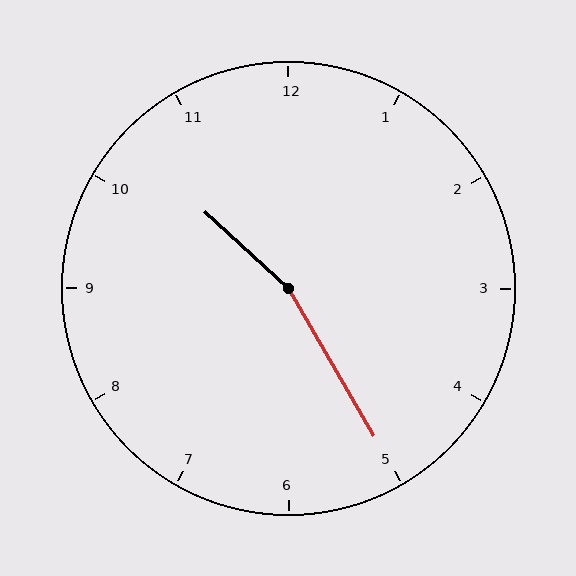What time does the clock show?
10:25.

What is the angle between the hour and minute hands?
Approximately 162 degrees.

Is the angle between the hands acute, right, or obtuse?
It is obtuse.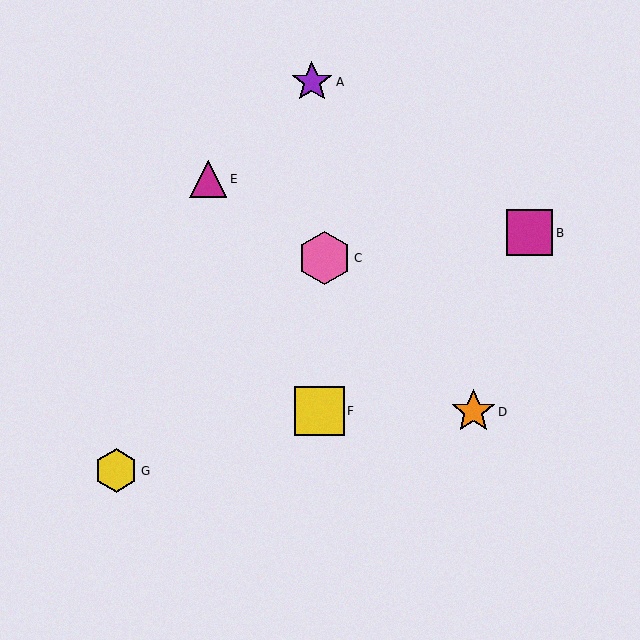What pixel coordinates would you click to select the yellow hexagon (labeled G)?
Click at (116, 471) to select the yellow hexagon G.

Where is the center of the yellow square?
The center of the yellow square is at (319, 411).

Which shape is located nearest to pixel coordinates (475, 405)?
The orange star (labeled D) at (473, 412) is nearest to that location.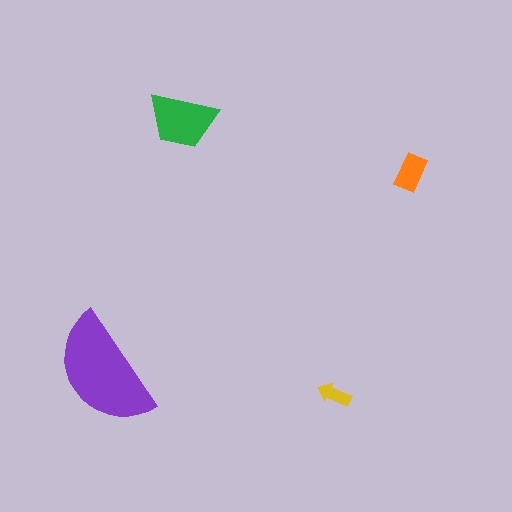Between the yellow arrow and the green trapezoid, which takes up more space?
The green trapezoid.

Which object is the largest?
The purple semicircle.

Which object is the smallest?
The yellow arrow.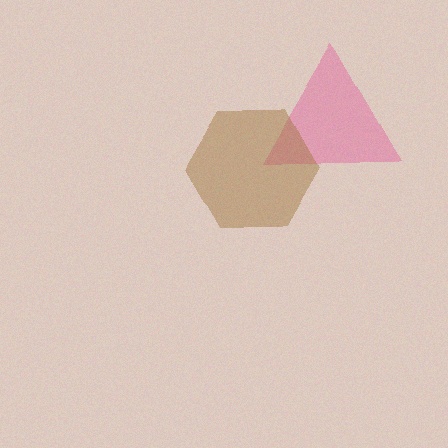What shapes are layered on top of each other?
The layered shapes are: a pink triangle, a brown hexagon.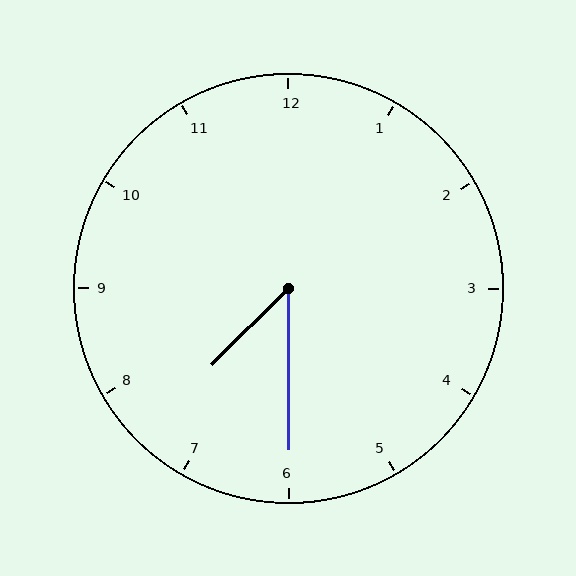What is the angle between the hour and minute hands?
Approximately 45 degrees.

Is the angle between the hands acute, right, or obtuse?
It is acute.